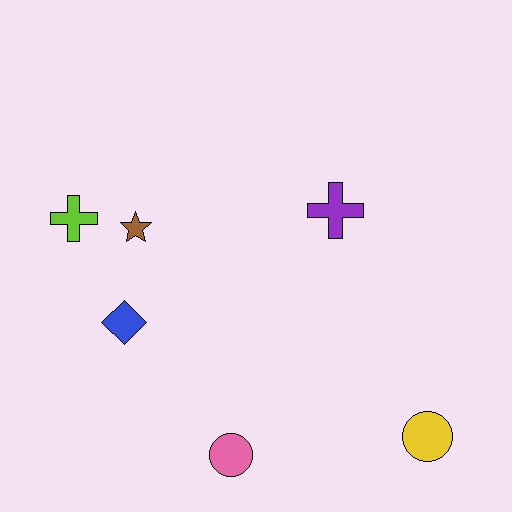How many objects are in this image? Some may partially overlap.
There are 6 objects.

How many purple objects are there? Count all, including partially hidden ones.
There is 1 purple object.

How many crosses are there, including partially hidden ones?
There are 2 crosses.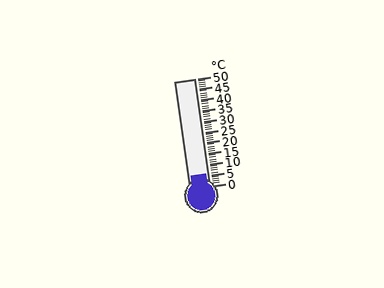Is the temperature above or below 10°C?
The temperature is below 10°C.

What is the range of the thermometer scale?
The thermometer scale ranges from 0°C to 50°C.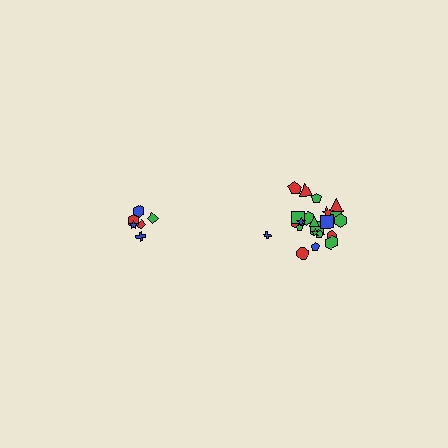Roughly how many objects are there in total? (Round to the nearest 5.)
Roughly 30 objects in total.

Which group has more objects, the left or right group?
The right group.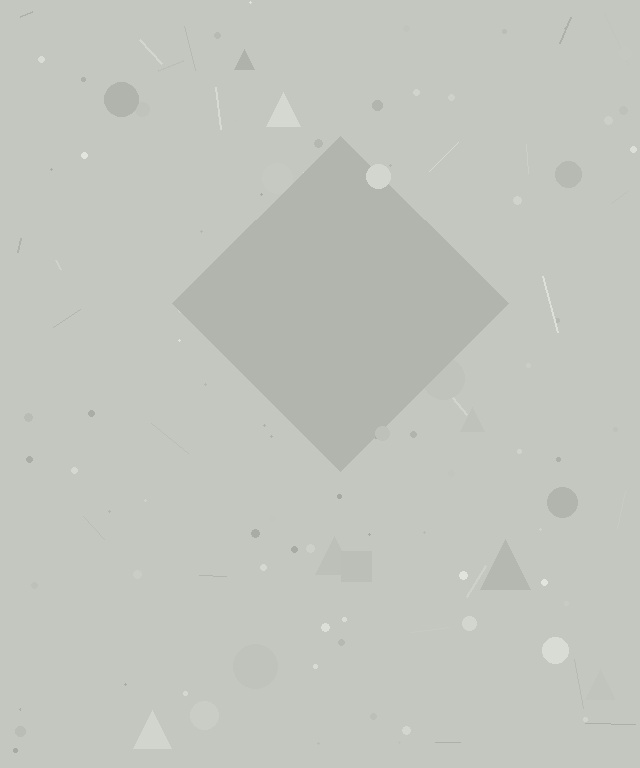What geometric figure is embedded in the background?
A diamond is embedded in the background.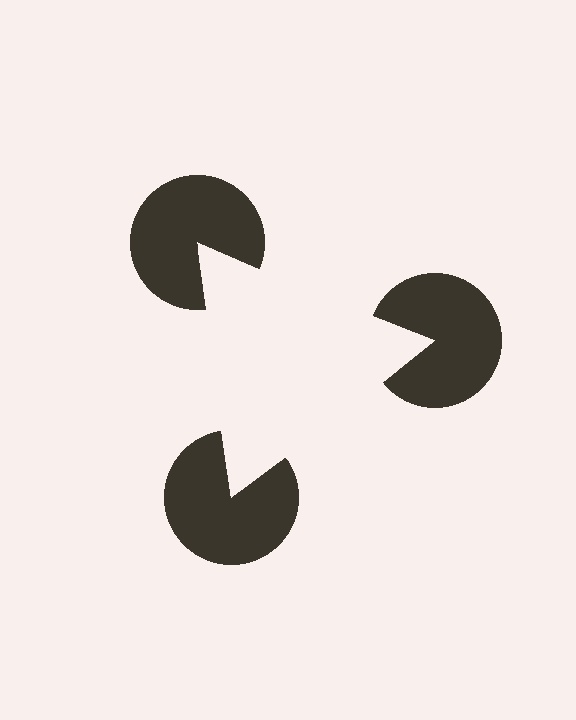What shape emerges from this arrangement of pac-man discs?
An illusory triangle — its edges are inferred from the aligned wedge cuts in the pac-man discs, not physically drawn.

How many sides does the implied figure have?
3 sides.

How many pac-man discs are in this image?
There are 3 — one at each vertex of the illusory triangle.